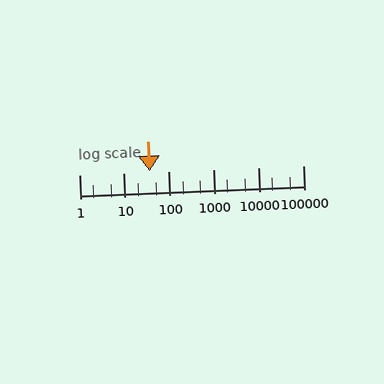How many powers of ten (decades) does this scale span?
The scale spans 5 decades, from 1 to 100000.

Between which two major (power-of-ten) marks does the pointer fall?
The pointer is between 10 and 100.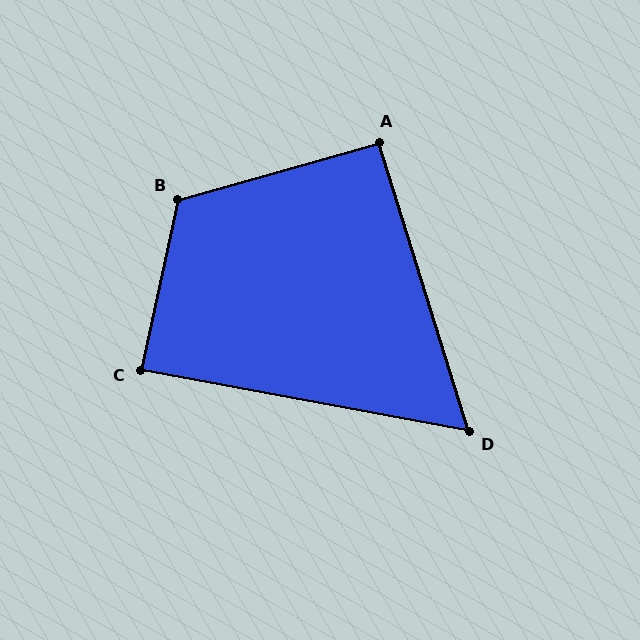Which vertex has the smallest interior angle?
D, at approximately 62 degrees.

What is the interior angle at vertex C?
Approximately 88 degrees (approximately right).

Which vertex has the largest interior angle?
B, at approximately 118 degrees.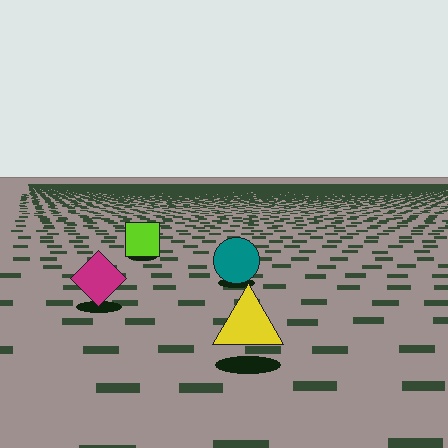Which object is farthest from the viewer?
The lime square is farthest from the viewer. It appears smaller and the ground texture around it is denser.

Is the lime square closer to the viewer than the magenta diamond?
No. The magenta diamond is closer — you can tell from the texture gradient: the ground texture is coarser near it.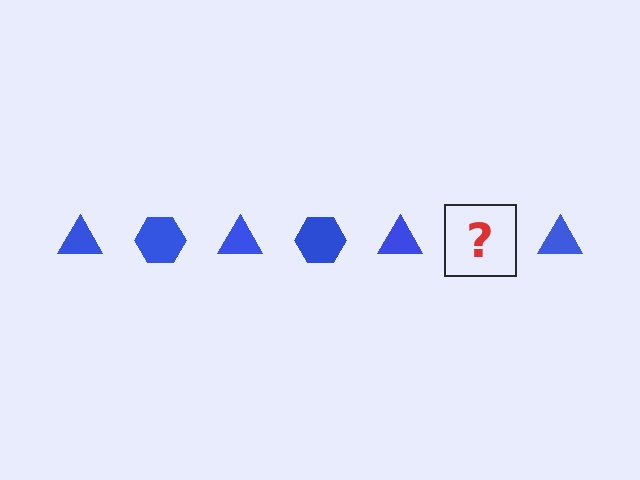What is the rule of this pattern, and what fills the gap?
The rule is that the pattern cycles through triangle, hexagon shapes in blue. The gap should be filled with a blue hexagon.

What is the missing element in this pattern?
The missing element is a blue hexagon.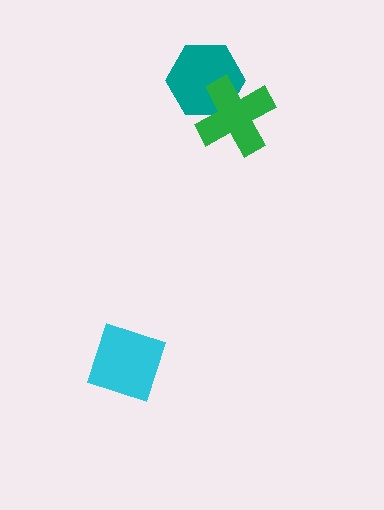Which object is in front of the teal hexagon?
The green cross is in front of the teal hexagon.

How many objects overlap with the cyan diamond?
0 objects overlap with the cyan diamond.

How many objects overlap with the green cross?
1 object overlaps with the green cross.